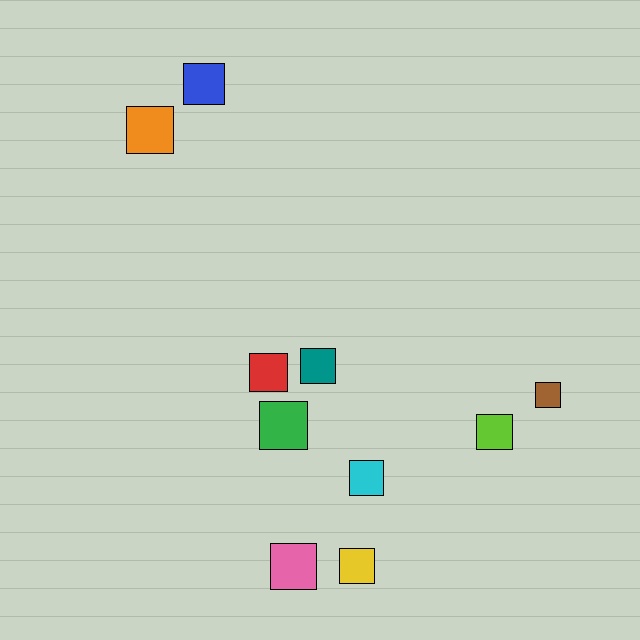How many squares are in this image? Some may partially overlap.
There are 10 squares.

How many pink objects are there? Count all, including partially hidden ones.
There is 1 pink object.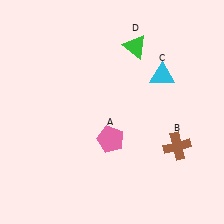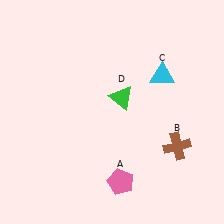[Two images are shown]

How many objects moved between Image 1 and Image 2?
2 objects moved between the two images.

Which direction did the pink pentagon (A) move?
The pink pentagon (A) moved down.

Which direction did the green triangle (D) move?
The green triangle (D) moved down.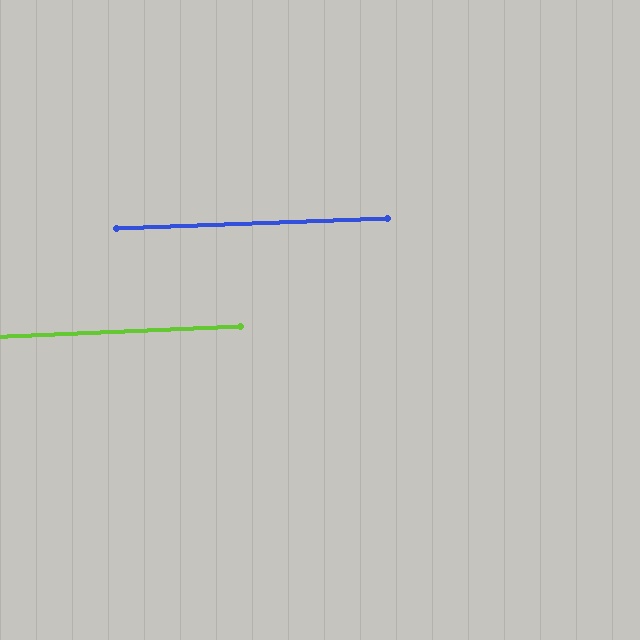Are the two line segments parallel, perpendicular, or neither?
Parallel — their directions differ by only 0.2°.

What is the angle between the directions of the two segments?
Approximately 0 degrees.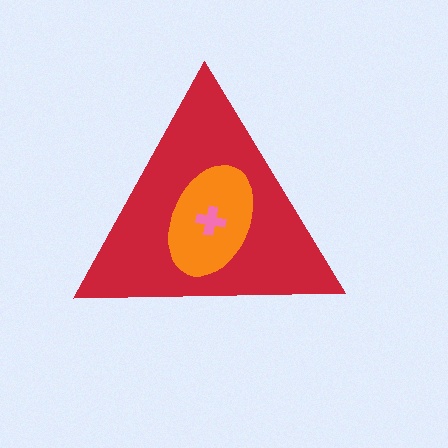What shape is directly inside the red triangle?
The orange ellipse.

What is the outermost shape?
The red triangle.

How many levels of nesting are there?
3.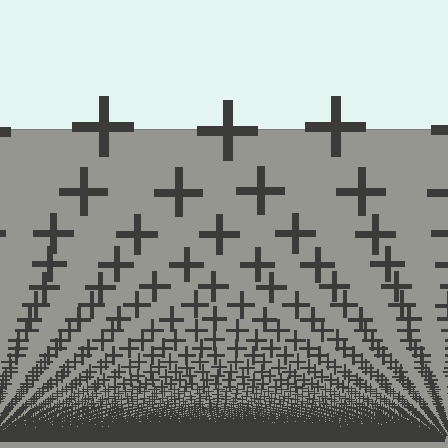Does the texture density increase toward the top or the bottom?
Density increases toward the bottom.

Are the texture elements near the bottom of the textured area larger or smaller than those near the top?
Smaller. The gradient is inverted — elements near the bottom are smaller and denser.